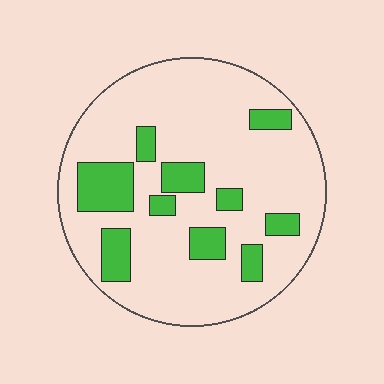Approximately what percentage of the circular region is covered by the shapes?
Approximately 20%.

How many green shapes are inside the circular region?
10.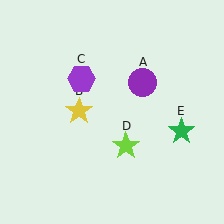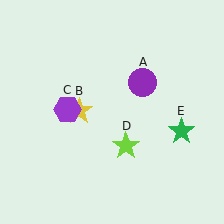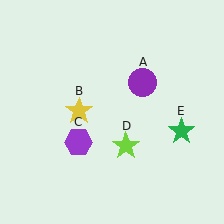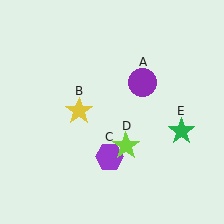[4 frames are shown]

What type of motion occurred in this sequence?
The purple hexagon (object C) rotated counterclockwise around the center of the scene.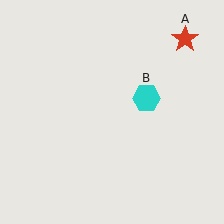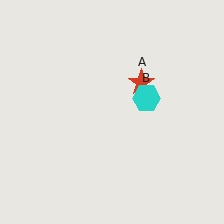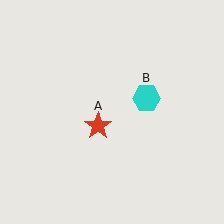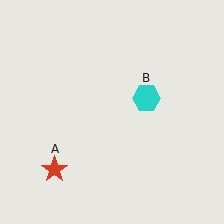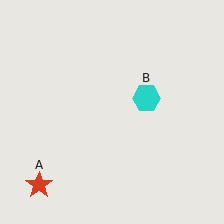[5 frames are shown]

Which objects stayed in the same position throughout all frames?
Cyan hexagon (object B) remained stationary.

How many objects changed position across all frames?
1 object changed position: red star (object A).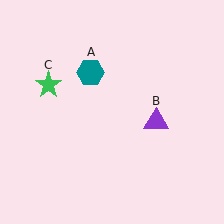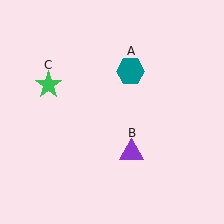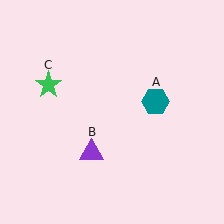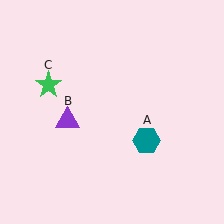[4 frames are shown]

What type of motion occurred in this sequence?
The teal hexagon (object A), purple triangle (object B) rotated clockwise around the center of the scene.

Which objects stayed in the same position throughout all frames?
Green star (object C) remained stationary.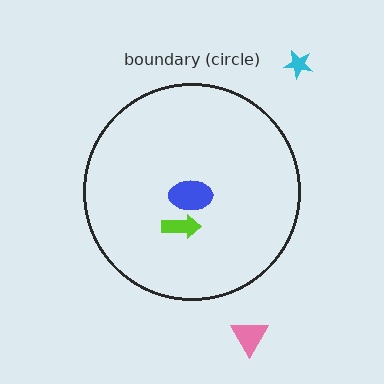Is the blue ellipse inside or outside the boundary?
Inside.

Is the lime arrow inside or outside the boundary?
Inside.